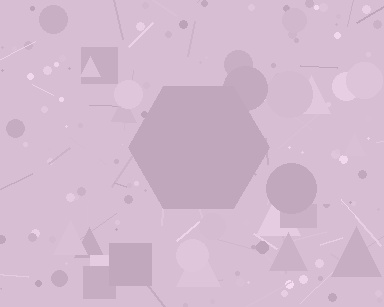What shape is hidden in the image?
A hexagon is hidden in the image.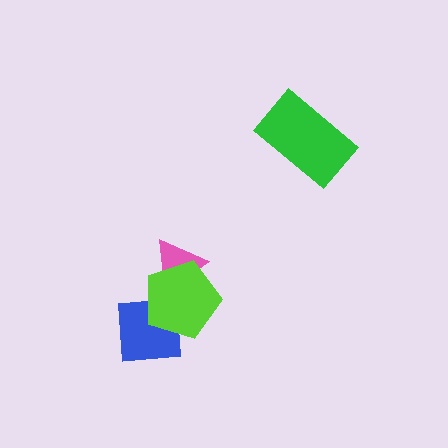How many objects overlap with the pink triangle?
1 object overlaps with the pink triangle.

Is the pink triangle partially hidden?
Yes, it is partially covered by another shape.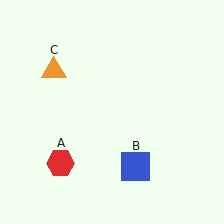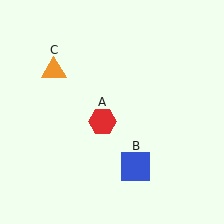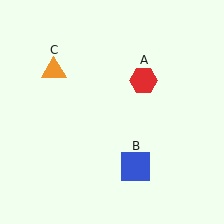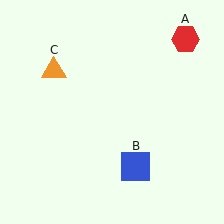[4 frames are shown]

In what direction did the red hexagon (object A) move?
The red hexagon (object A) moved up and to the right.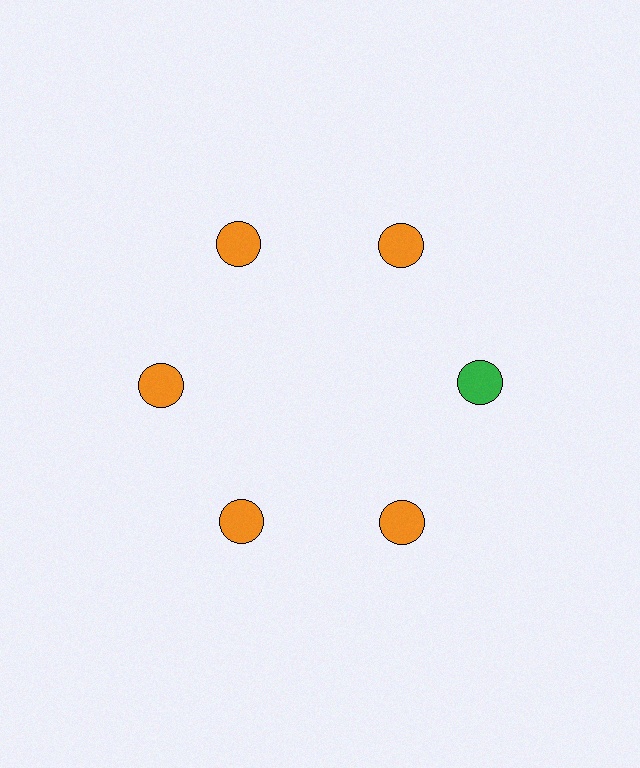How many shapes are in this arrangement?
There are 6 shapes arranged in a ring pattern.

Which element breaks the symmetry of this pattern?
The green circle at roughly the 3 o'clock position breaks the symmetry. All other shapes are orange circles.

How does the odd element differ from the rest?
It has a different color: green instead of orange.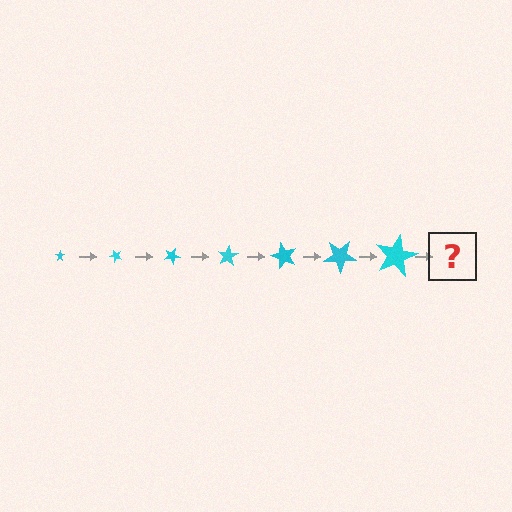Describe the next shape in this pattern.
It should be a star, larger than the previous one and rotated 350 degrees from the start.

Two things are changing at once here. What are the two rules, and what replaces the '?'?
The two rules are that the star grows larger each step and it rotates 50 degrees each step. The '?' should be a star, larger than the previous one and rotated 350 degrees from the start.